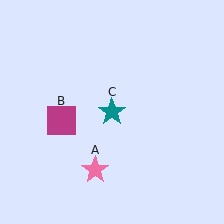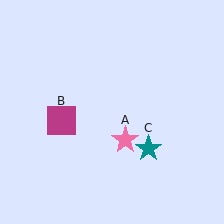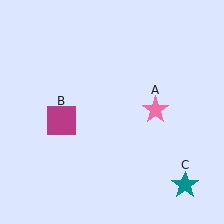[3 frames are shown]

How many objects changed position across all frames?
2 objects changed position: pink star (object A), teal star (object C).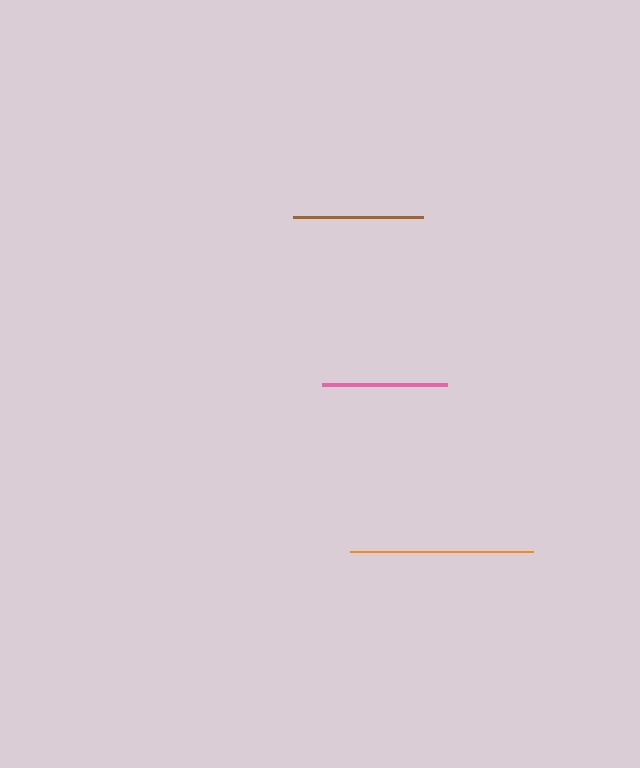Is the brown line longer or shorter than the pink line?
The brown line is longer than the pink line.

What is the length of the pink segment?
The pink segment is approximately 125 pixels long.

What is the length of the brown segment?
The brown segment is approximately 130 pixels long.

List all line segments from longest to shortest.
From longest to shortest: orange, brown, pink.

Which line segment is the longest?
The orange line is the longest at approximately 183 pixels.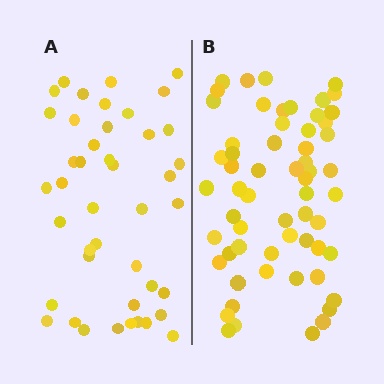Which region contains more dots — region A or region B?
Region B (the right region) has more dots.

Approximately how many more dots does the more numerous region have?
Region B has approximately 15 more dots than region A.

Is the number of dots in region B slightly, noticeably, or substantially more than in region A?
Region B has noticeably more, but not dramatically so. The ratio is roughly 1.4 to 1.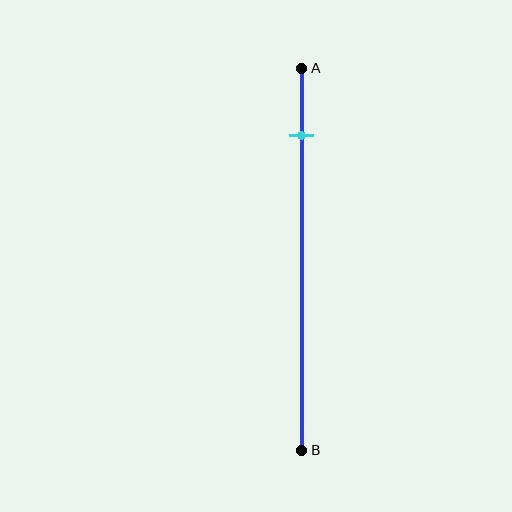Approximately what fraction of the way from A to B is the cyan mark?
The cyan mark is approximately 20% of the way from A to B.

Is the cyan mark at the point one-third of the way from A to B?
No, the mark is at about 20% from A, not at the 33% one-third point.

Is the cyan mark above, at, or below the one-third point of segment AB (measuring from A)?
The cyan mark is above the one-third point of segment AB.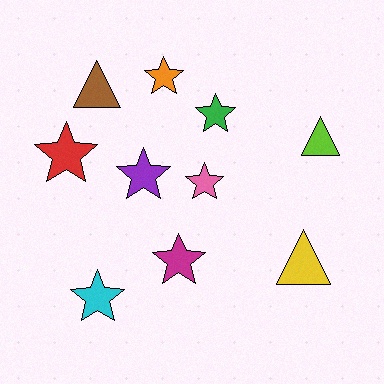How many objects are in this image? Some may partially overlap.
There are 10 objects.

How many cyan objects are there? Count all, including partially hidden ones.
There is 1 cyan object.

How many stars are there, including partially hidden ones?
There are 7 stars.